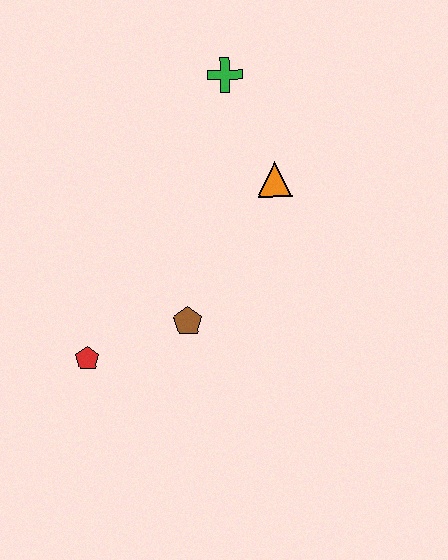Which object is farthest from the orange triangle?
The red pentagon is farthest from the orange triangle.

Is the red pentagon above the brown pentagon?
No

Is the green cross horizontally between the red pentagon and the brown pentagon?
No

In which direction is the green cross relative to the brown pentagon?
The green cross is above the brown pentagon.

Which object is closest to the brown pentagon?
The red pentagon is closest to the brown pentagon.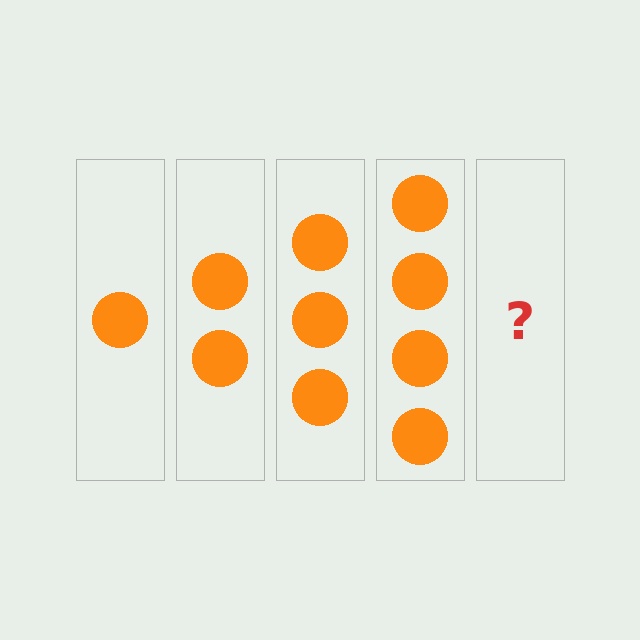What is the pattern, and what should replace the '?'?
The pattern is that each step adds one more circle. The '?' should be 5 circles.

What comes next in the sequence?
The next element should be 5 circles.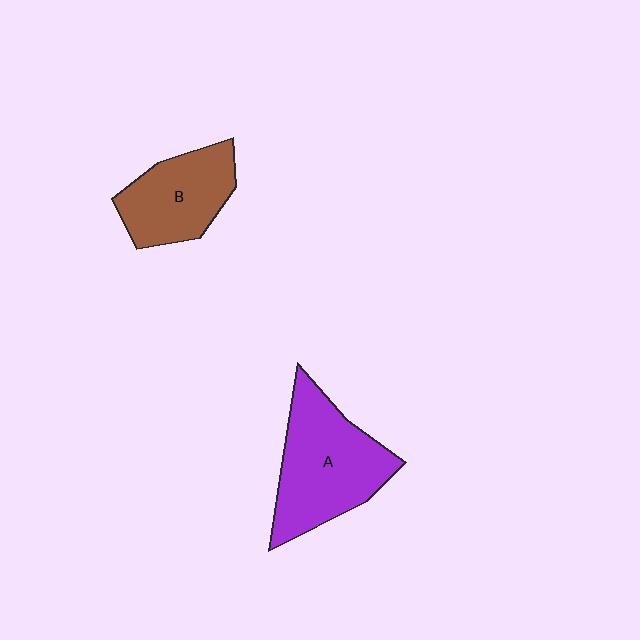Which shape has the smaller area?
Shape B (brown).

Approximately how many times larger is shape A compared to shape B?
Approximately 1.4 times.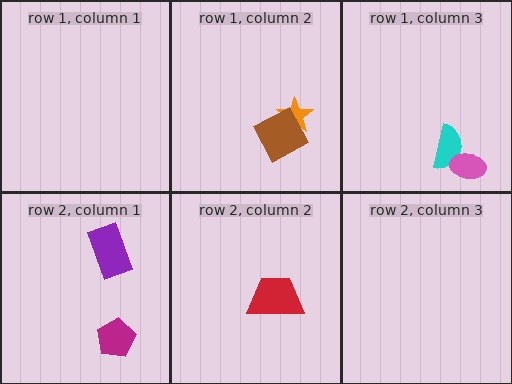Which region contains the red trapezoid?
The row 2, column 2 region.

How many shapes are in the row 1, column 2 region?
2.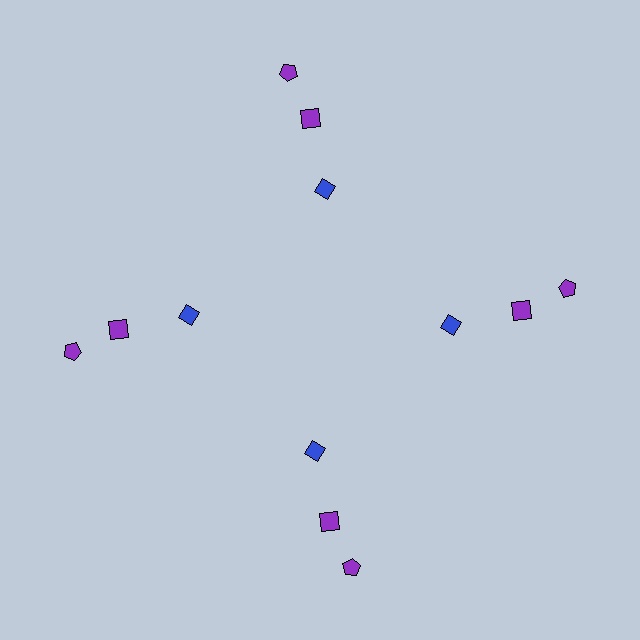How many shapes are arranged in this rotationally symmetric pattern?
There are 12 shapes, arranged in 4 groups of 3.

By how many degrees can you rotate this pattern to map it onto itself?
The pattern maps onto itself every 90 degrees of rotation.